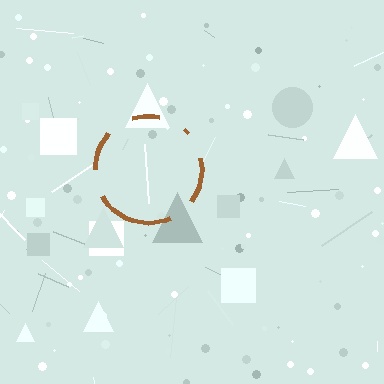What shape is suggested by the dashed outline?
The dashed outline suggests a circle.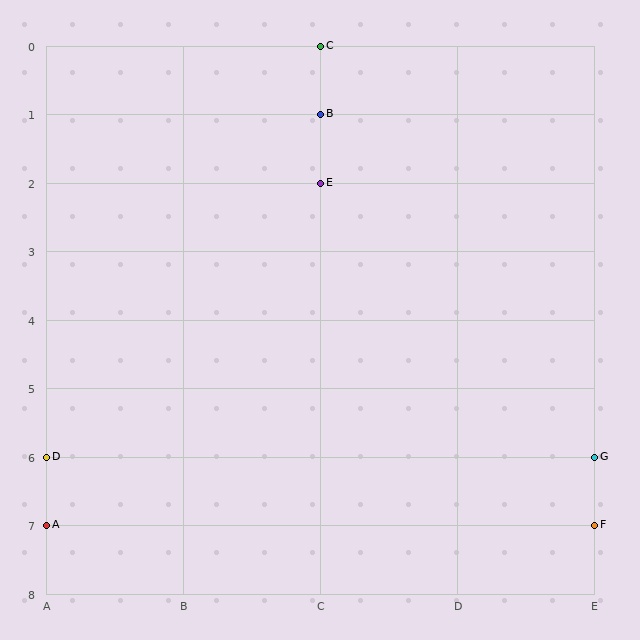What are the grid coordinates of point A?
Point A is at grid coordinates (A, 7).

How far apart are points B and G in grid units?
Points B and G are 2 columns and 5 rows apart (about 5.4 grid units diagonally).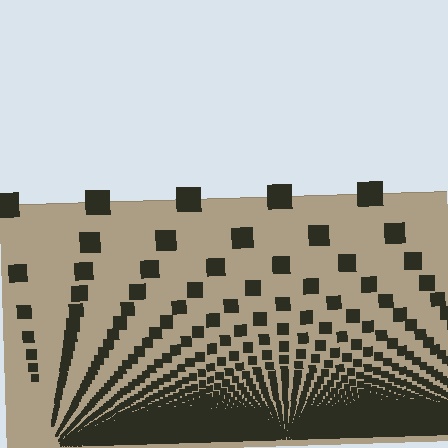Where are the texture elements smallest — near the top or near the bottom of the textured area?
Near the bottom.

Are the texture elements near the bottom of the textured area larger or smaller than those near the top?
Smaller. The gradient is inverted — elements near the bottom are smaller and denser.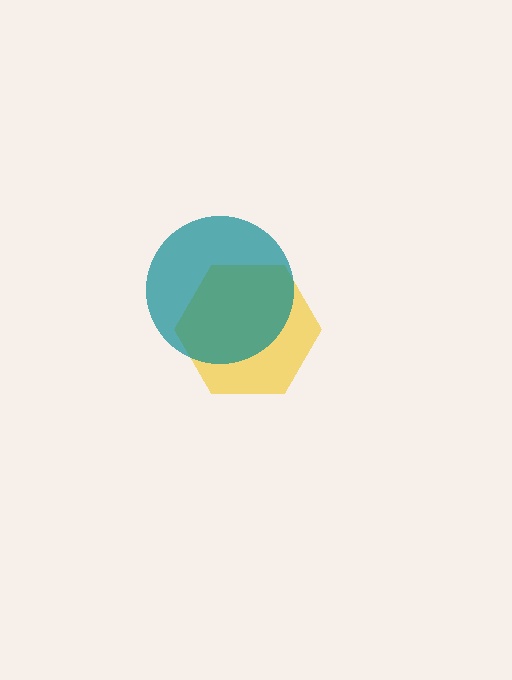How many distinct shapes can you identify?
There are 2 distinct shapes: a yellow hexagon, a teal circle.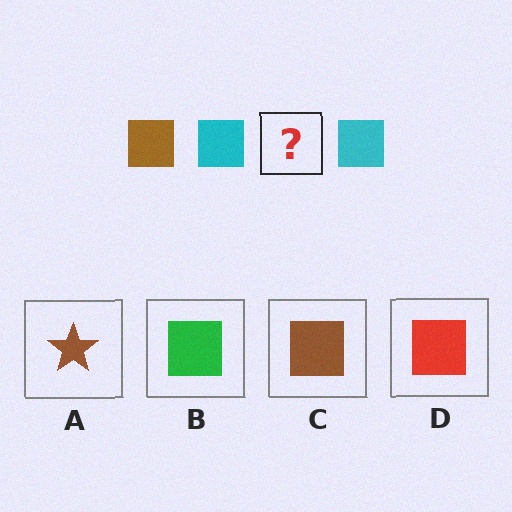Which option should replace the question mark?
Option C.